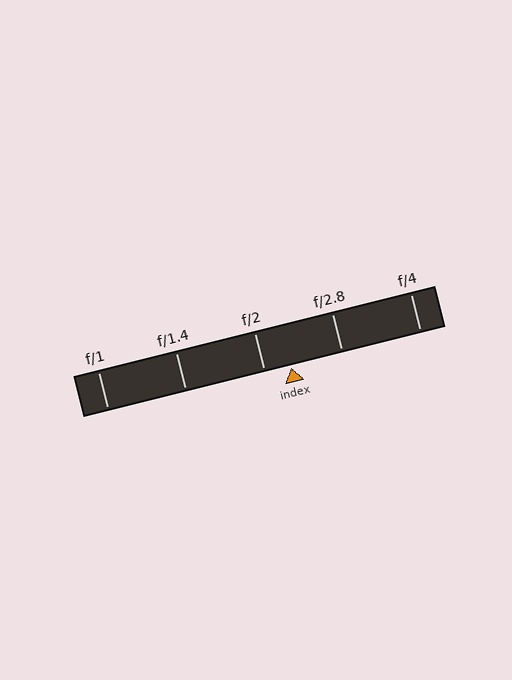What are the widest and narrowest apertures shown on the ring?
The widest aperture shown is f/1 and the narrowest is f/4.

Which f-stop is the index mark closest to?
The index mark is closest to f/2.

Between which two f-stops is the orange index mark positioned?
The index mark is between f/2 and f/2.8.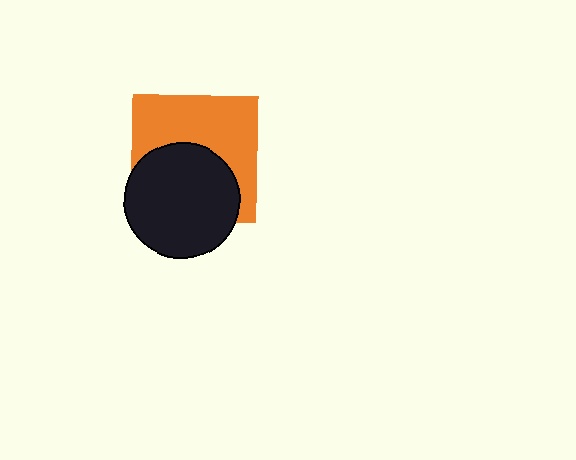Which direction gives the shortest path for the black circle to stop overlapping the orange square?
Moving down gives the shortest separation.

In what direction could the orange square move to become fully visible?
The orange square could move up. That would shift it out from behind the black circle entirely.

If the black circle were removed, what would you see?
You would see the complete orange square.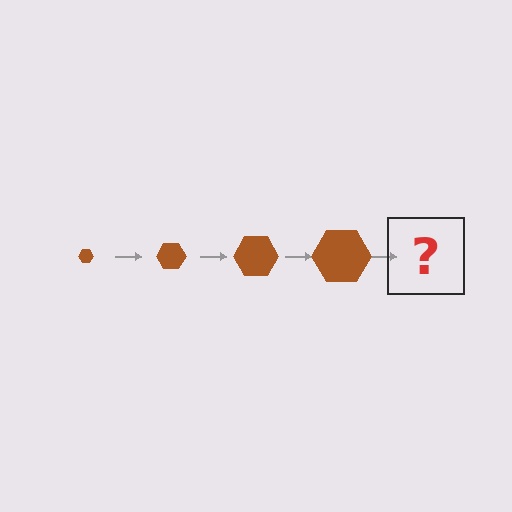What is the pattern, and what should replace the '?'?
The pattern is that the hexagon gets progressively larger each step. The '?' should be a brown hexagon, larger than the previous one.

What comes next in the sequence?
The next element should be a brown hexagon, larger than the previous one.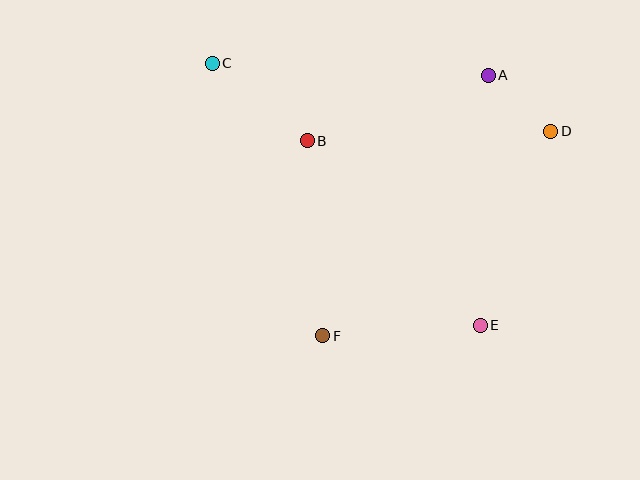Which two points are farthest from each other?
Points C and E are farthest from each other.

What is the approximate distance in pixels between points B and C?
The distance between B and C is approximately 122 pixels.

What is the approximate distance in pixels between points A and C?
The distance between A and C is approximately 276 pixels.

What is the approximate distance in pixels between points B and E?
The distance between B and E is approximately 253 pixels.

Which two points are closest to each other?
Points A and D are closest to each other.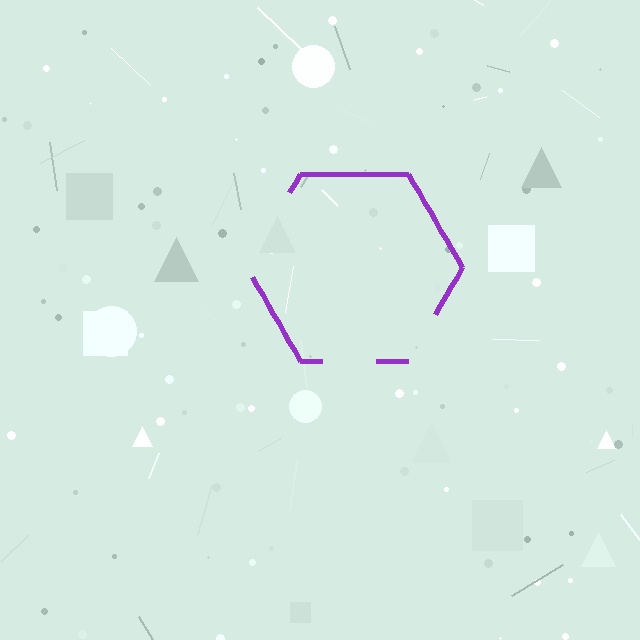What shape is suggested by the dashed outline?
The dashed outline suggests a hexagon.